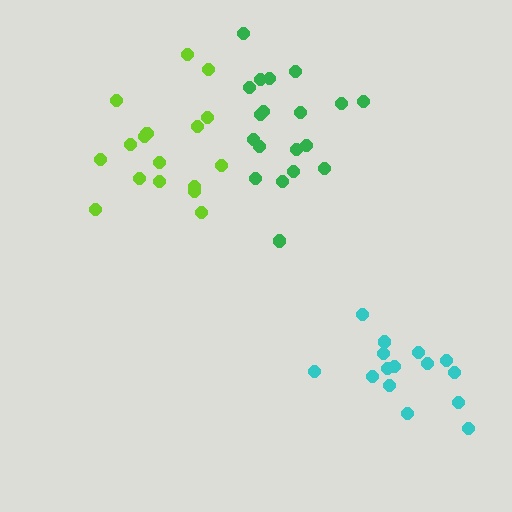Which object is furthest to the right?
The cyan cluster is rightmost.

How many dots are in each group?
Group 1: 17 dots, Group 2: 19 dots, Group 3: 15 dots (51 total).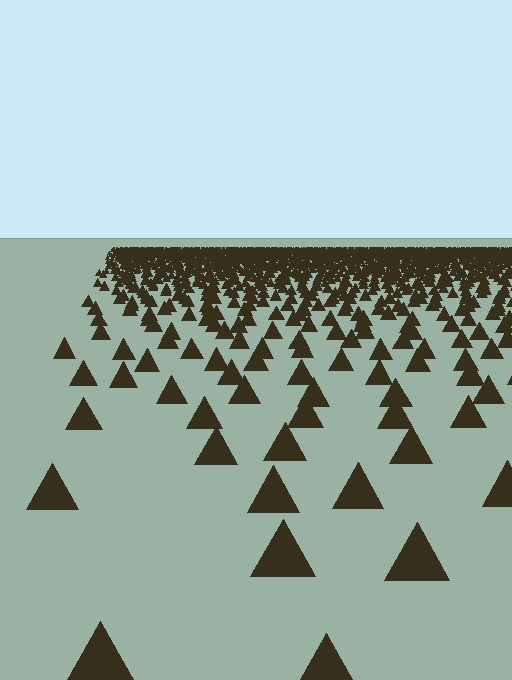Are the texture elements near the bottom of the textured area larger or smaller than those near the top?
Larger. Near the bottom, elements are closer to the viewer and appear at a bigger on-screen size.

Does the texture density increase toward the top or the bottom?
Density increases toward the top.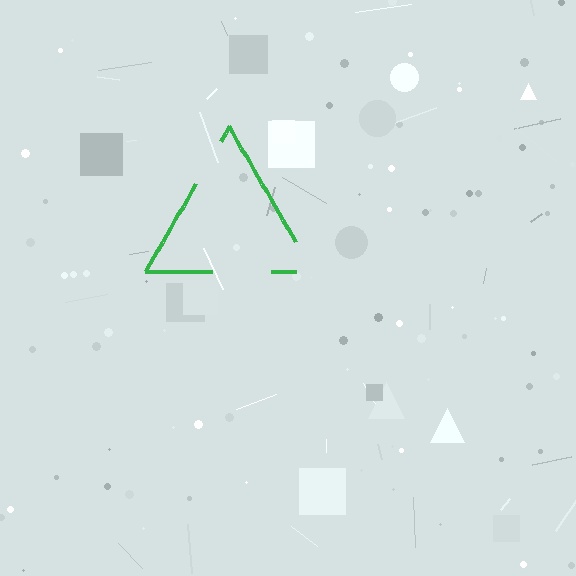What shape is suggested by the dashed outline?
The dashed outline suggests a triangle.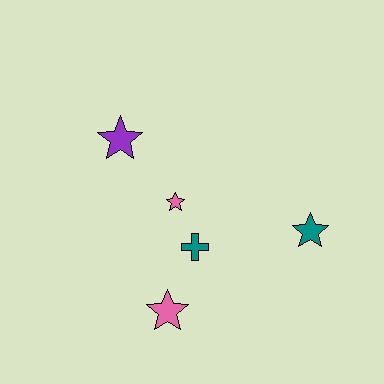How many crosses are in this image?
There is 1 cross.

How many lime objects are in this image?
There are no lime objects.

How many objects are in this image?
There are 5 objects.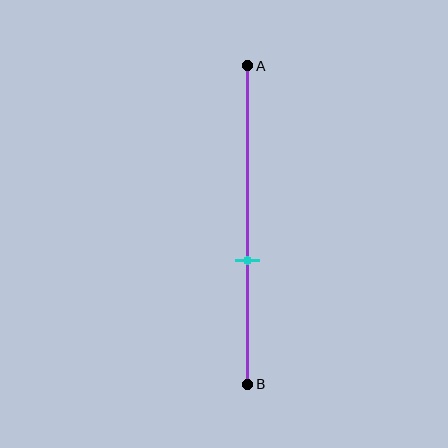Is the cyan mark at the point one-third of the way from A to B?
No, the mark is at about 60% from A, not at the 33% one-third point.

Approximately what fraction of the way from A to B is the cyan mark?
The cyan mark is approximately 60% of the way from A to B.